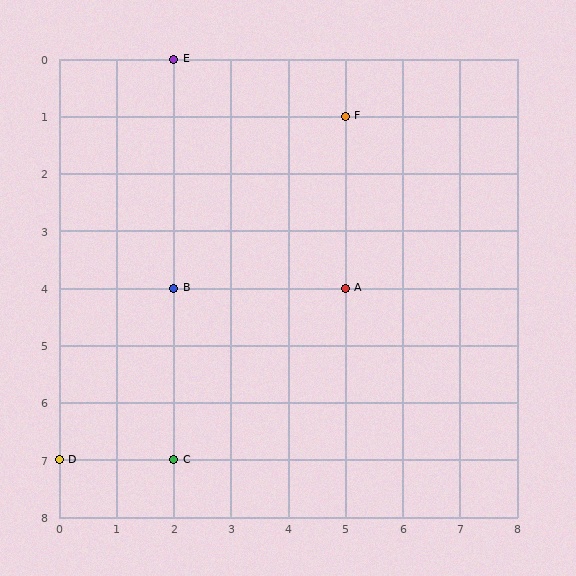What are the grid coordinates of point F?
Point F is at grid coordinates (5, 1).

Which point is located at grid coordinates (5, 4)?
Point A is at (5, 4).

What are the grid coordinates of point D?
Point D is at grid coordinates (0, 7).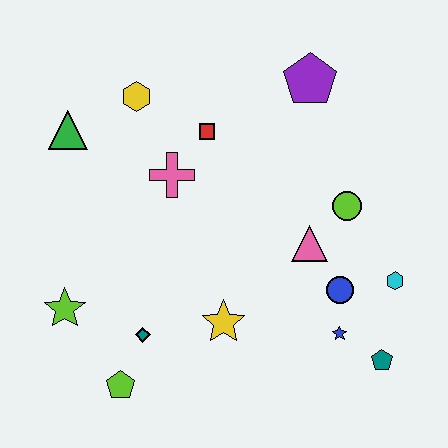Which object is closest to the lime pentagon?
The teal diamond is closest to the lime pentagon.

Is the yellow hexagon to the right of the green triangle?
Yes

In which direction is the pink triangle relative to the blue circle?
The pink triangle is above the blue circle.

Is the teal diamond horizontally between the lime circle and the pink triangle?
No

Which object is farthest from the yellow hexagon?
The teal pentagon is farthest from the yellow hexagon.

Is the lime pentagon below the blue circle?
Yes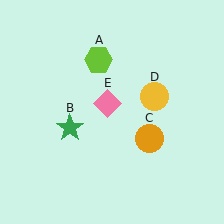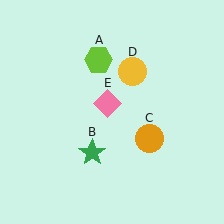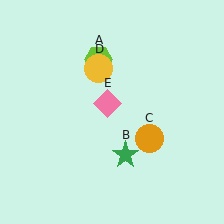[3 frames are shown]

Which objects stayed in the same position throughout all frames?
Lime hexagon (object A) and orange circle (object C) and pink diamond (object E) remained stationary.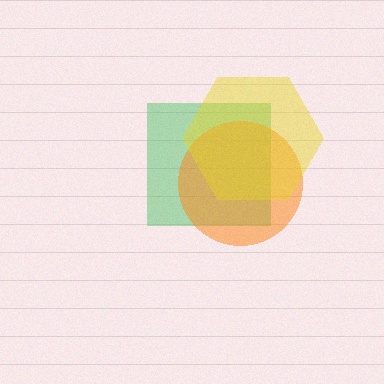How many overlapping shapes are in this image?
There are 3 overlapping shapes in the image.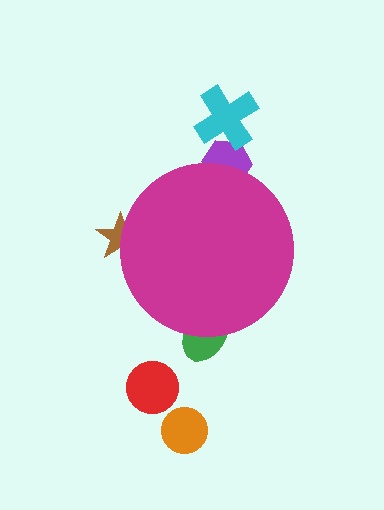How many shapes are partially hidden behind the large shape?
3 shapes are partially hidden.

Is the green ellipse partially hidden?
Yes, the green ellipse is partially hidden behind the magenta circle.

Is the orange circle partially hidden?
No, the orange circle is fully visible.